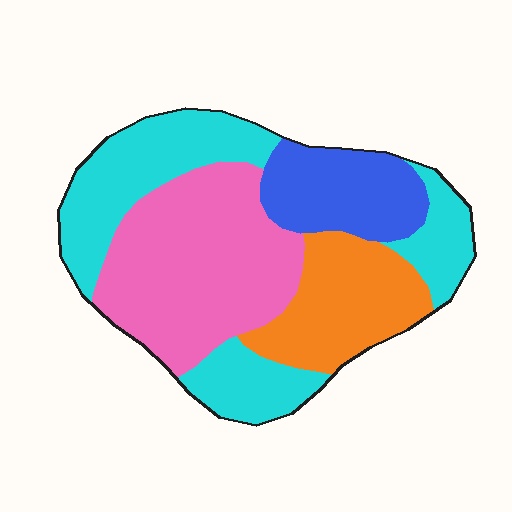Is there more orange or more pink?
Pink.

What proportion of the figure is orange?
Orange covers roughly 20% of the figure.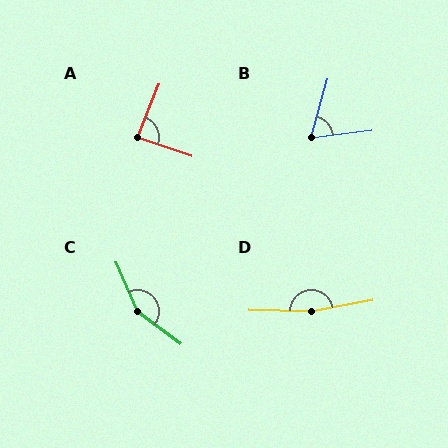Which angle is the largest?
D, at approximately 168 degrees.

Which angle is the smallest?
B, at approximately 67 degrees.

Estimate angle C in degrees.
Approximately 151 degrees.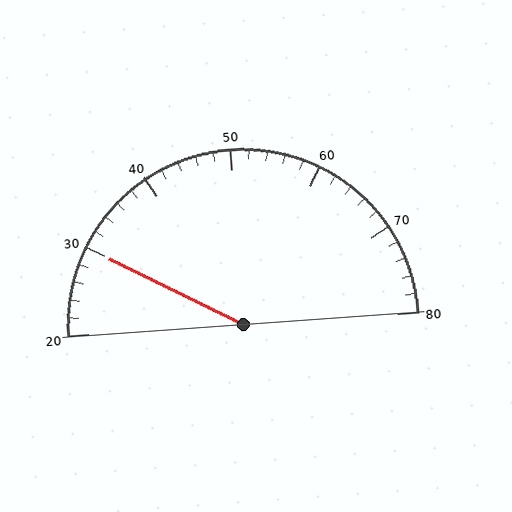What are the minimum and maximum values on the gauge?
The gauge ranges from 20 to 80.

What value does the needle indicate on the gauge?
The needle indicates approximately 30.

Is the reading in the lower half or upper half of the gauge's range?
The reading is in the lower half of the range (20 to 80).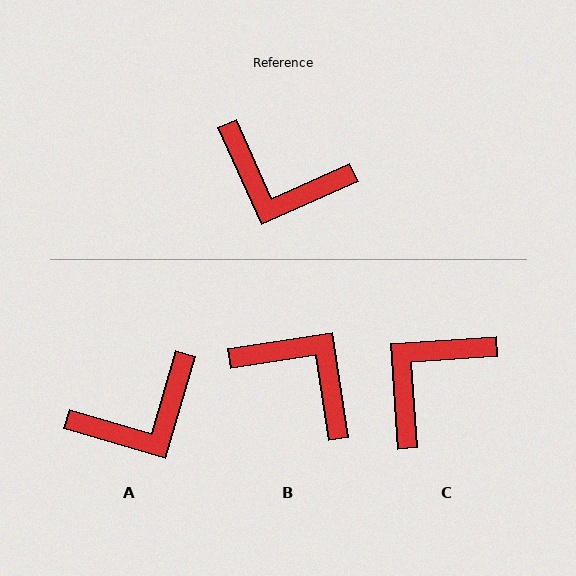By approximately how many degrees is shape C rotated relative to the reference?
Approximately 110 degrees clockwise.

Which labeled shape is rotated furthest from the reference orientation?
B, about 165 degrees away.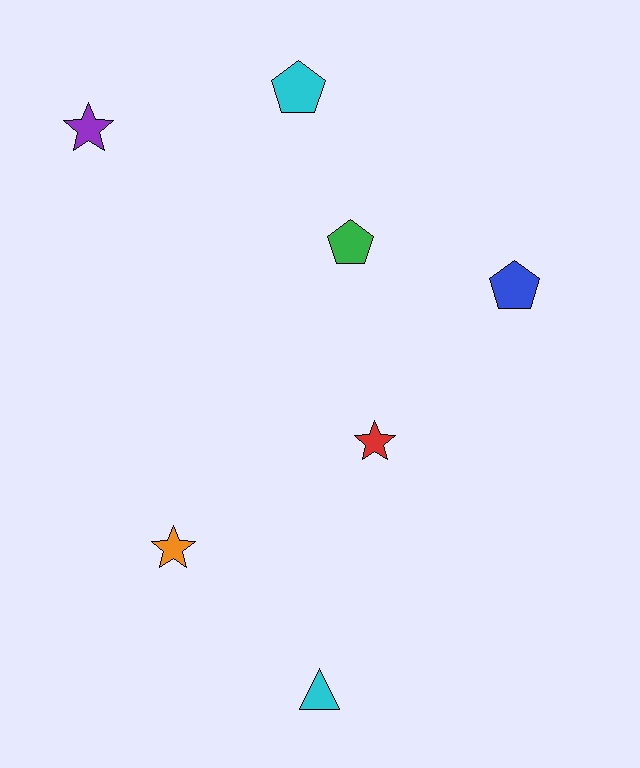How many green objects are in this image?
There is 1 green object.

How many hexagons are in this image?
There are no hexagons.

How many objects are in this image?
There are 7 objects.